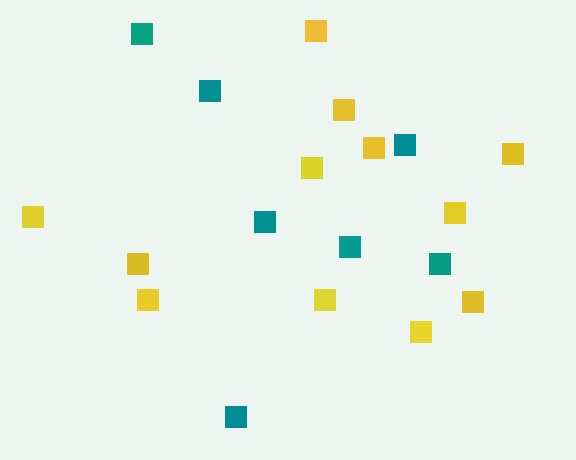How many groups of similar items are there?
There are 2 groups: one group of teal squares (7) and one group of yellow squares (12).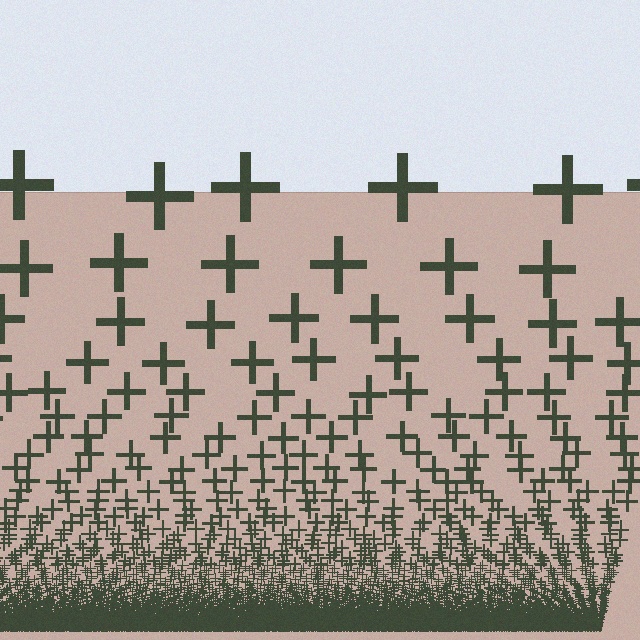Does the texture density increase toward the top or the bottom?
Density increases toward the bottom.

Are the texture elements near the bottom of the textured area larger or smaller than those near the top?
Smaller. The gradient is inverted — elements near the bottom are smaller and denser.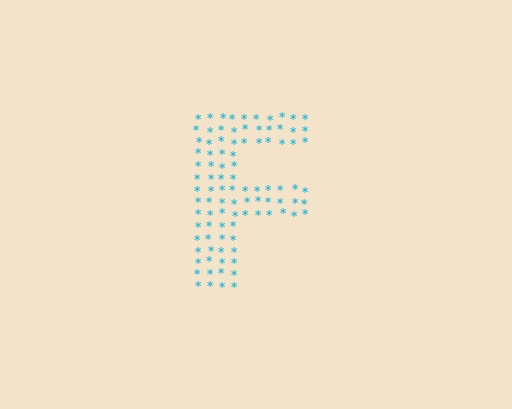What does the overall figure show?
The overall figure shows the letter F.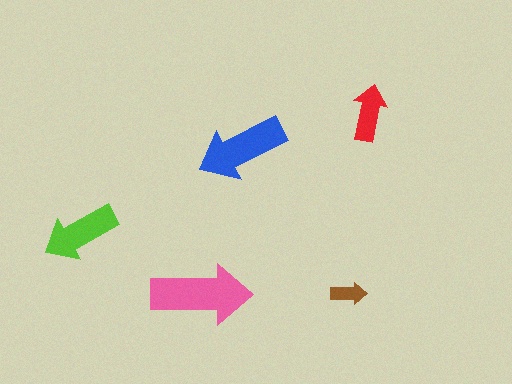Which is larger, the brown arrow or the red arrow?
The red one.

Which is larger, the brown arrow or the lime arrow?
The lime one.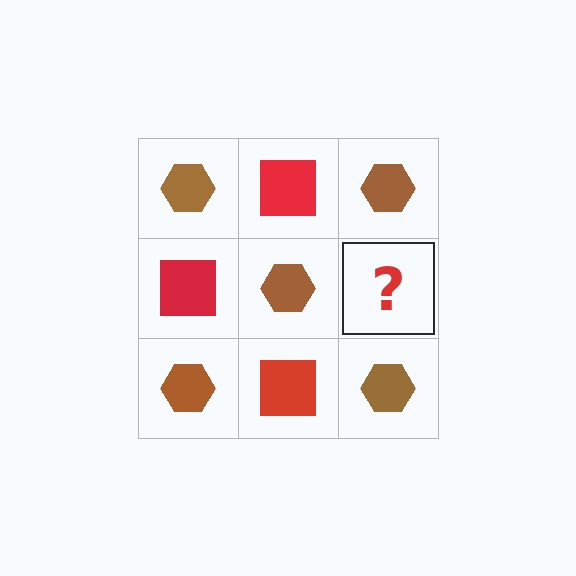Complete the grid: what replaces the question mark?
The question mark should be replaced with a red square.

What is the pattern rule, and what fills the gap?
The rule is that it alternates brown hexagon and red square in a checkerboard pattern. The gap should be filled with a red square.